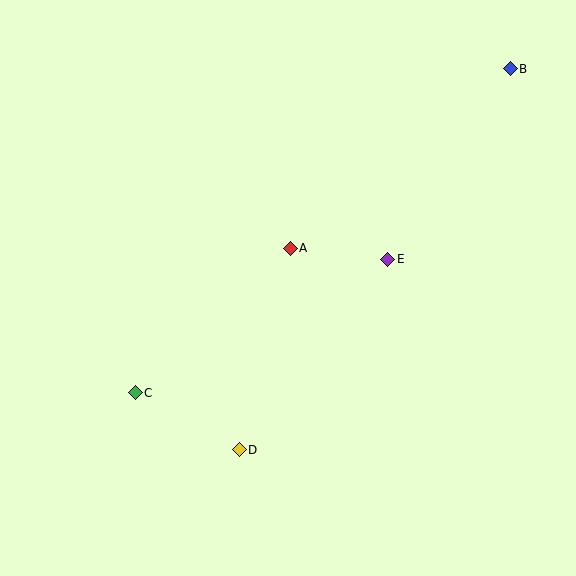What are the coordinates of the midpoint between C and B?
The midpoint between C and B is at (323, 231).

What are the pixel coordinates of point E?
Point E is at (388, 259).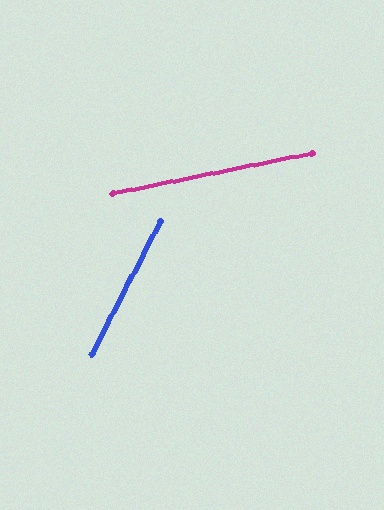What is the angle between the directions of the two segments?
Approximately 51 degrees.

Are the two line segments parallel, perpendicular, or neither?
Neither parallel nor perpendicular — they differ by about 51°.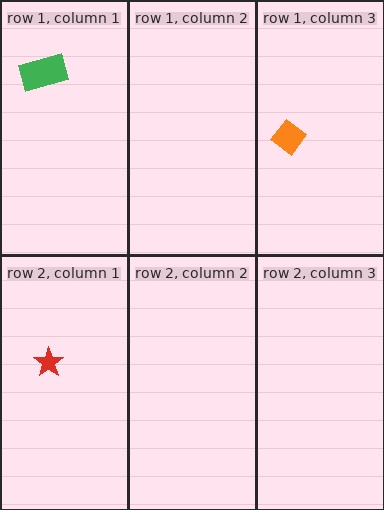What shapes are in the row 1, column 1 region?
The green rectangle.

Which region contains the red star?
The row 2, column 1 region.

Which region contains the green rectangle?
The row 1, column 1 region.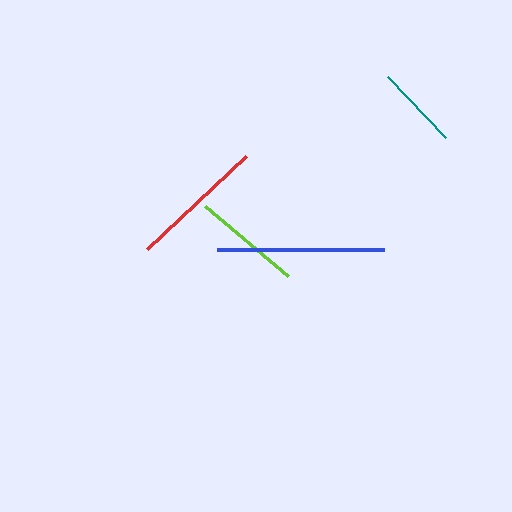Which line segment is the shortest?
The teal line is the shortest at approximately 84 pixels.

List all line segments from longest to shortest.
From longest to shortest: blue, red, lime, teal.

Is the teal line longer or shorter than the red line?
The red line is longer than the teal line.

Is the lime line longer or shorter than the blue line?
The blue line is longer than the lime line.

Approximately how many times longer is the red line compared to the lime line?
The red line is approximately 1.2 times the length of the lime line.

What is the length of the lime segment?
The lime segment is approximately 109 pixels long.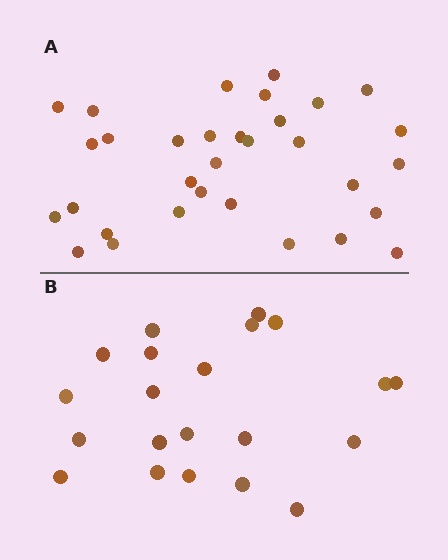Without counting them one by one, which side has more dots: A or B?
Region A (the top region) has more dots.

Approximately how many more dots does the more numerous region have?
Region A has roughly 12 or so more dots than region B.